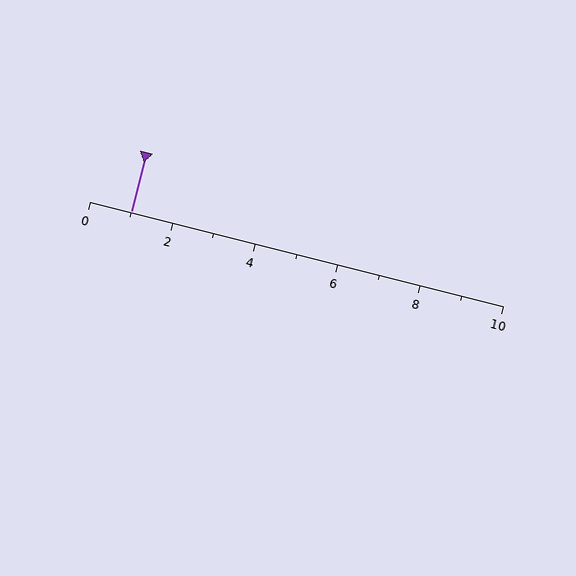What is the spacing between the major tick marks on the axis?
The major ticks are spaced 2 apart.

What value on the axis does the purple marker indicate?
The marker indicates approximately 1.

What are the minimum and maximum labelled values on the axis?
The axis runs from 0 to 10.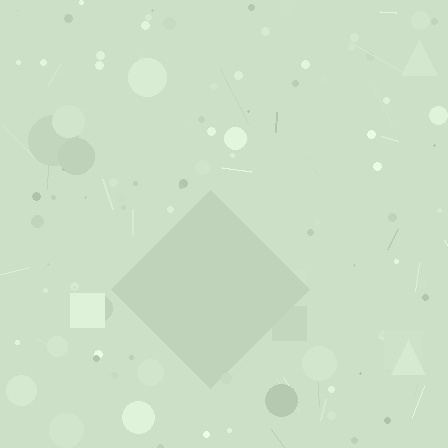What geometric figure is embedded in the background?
A diamond is embedded in the background.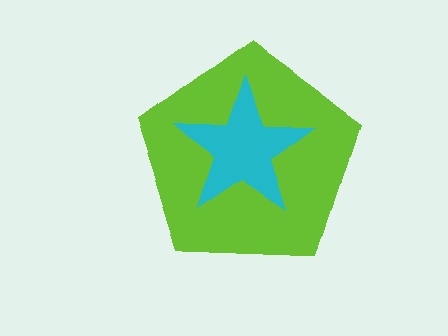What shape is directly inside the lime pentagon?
The cyan star.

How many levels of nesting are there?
2.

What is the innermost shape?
The cyan star.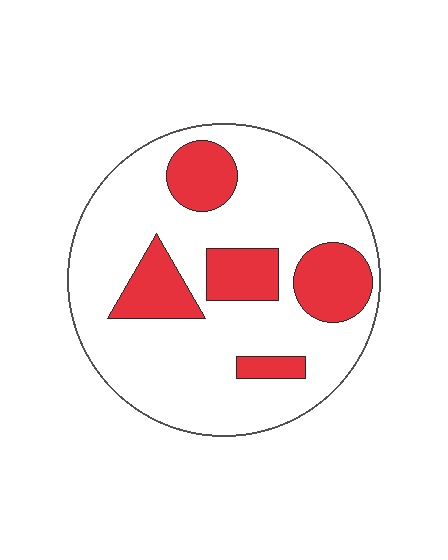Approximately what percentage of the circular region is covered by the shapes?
Approximately 25%.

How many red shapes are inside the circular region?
5.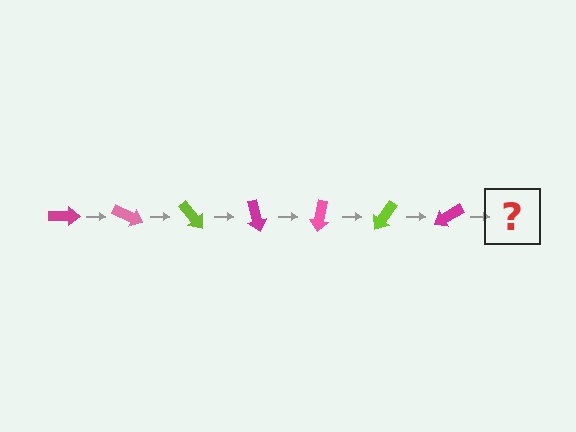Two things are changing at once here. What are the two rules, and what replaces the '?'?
The two rules are that it rotates 25 degrees each step and the color cycles through magenta, pink, and lime. The '?' should be a pink arrow, rotated 175 degrees from the start.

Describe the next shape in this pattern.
It should be a pink arrow, rotated 175 degrees from the start.